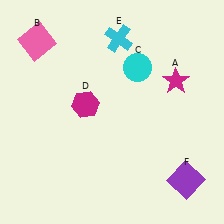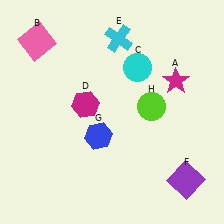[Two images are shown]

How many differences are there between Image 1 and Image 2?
There are 2 differences between the two images.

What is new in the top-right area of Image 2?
A lime circle (H) was added in the top-right area of Image 2.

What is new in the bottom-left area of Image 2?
A blue hexagon (G) was added in the bottom-left area of Image 2.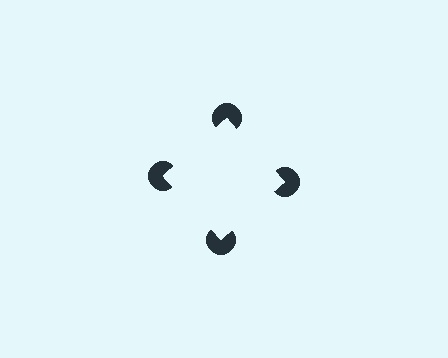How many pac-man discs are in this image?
There are 4 — one at each vertex of the illusory square.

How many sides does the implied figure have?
4 sides.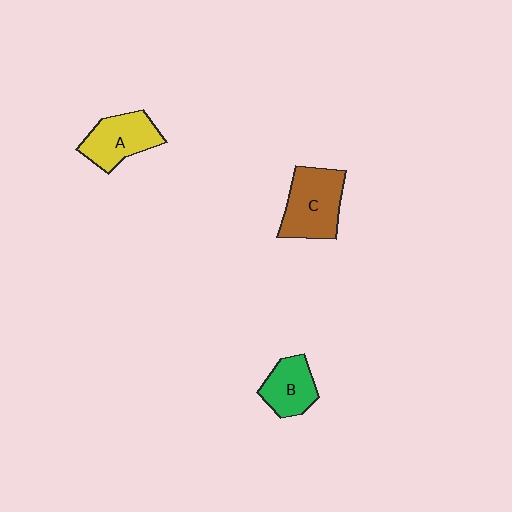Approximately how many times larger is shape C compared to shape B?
Approximately 1.5 times.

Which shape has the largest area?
Shape C (brown).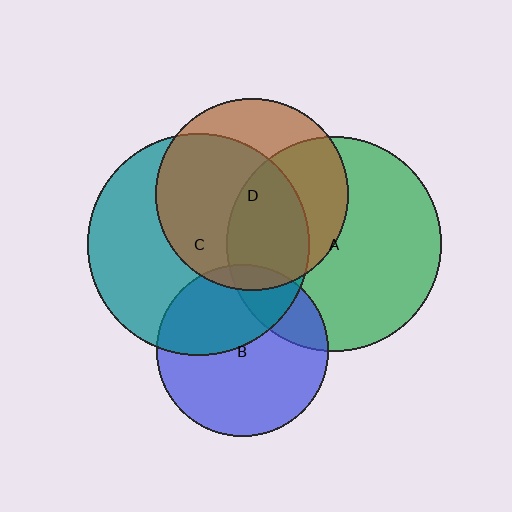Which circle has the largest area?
Circle C (teal).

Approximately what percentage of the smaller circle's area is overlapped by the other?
Approximately 40%.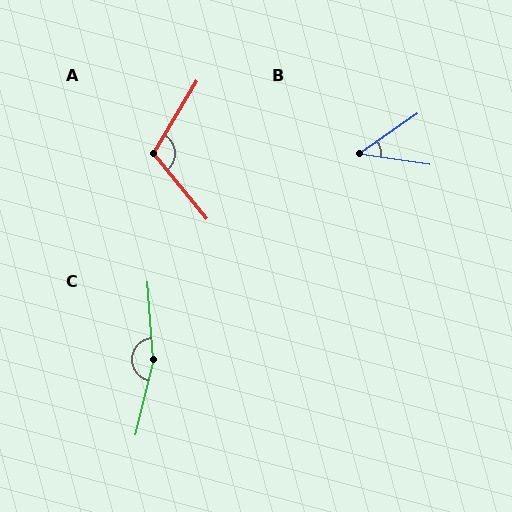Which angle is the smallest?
B, at approximately 43 degrees.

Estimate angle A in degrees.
Approximately 110 degrees.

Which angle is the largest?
C, at approximately 162 degrees.